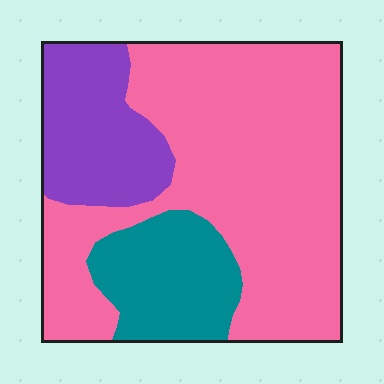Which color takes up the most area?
Pink, at roughly 65%.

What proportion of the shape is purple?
Purple covers 19% of the shape.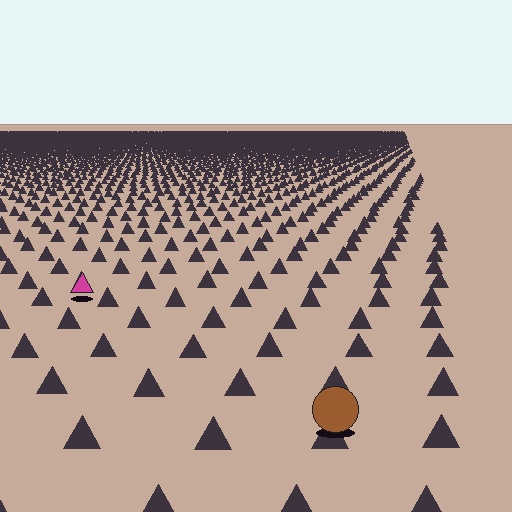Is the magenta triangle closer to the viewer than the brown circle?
No. The brown circle is closer — you can tell from the texture gradient: the ground texture is coarser near it.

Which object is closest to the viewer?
The brown circle is closest. The texture marks near it are larger and more spread out.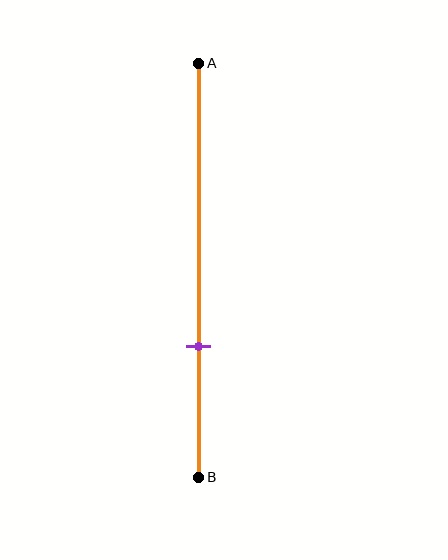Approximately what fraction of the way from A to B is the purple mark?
The purple mark is approximately 70% of the way from A to B.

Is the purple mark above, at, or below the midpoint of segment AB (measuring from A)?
The purple mark is below the midpoint of segment AB.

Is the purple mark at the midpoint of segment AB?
No, the mark is at about 70% from A, not at the 50% midpoint.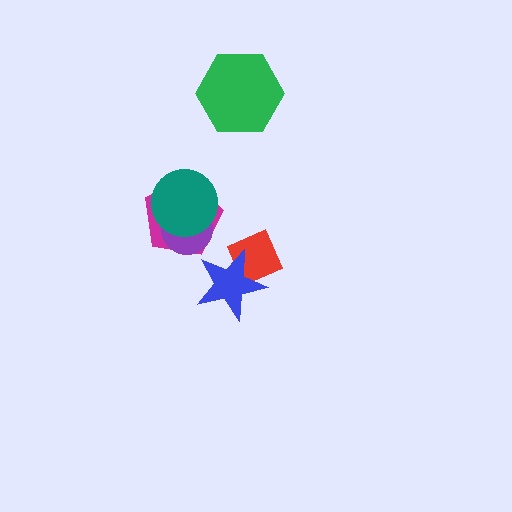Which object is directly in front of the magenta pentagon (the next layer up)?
The purple circle is directly in front of the magenta pentagon.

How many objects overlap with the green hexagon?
0 objects overlap with the green hexagon.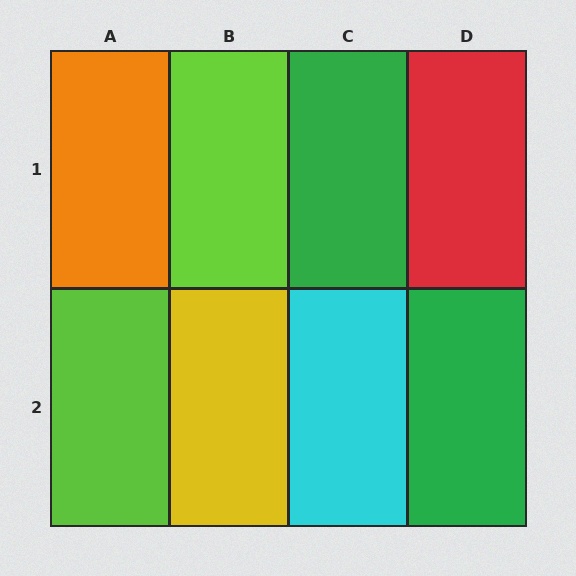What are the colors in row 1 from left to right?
Orange, lime, green, red.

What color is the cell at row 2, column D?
Green.